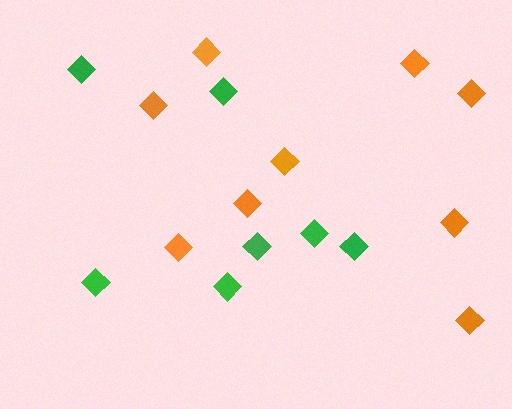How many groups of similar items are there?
There are 2 groups: one group of green diamonds (7) and one group of orange diamonds (9).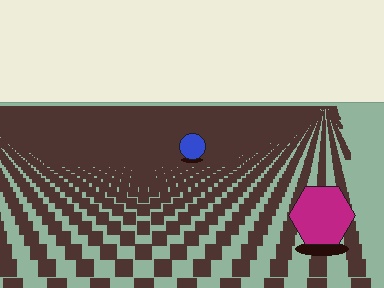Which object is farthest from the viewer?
The blue circle is farthest from the viewer. It appears smaller and the ground texture around it is denser.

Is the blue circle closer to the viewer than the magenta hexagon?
No. The magenta hexagon is closer — you can tell from the texture gradient: the ground texture is coarser near it.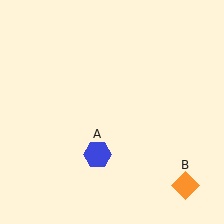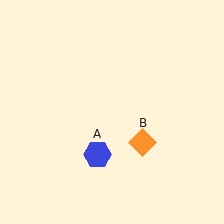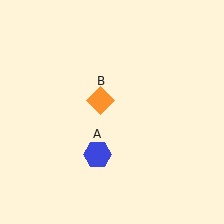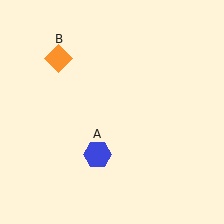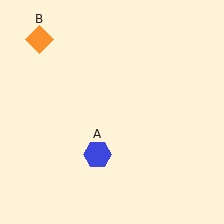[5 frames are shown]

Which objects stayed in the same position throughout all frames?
Blue hexagon (object A) remained stationary.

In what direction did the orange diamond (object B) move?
The orange diamond (object B) moved up and to the left.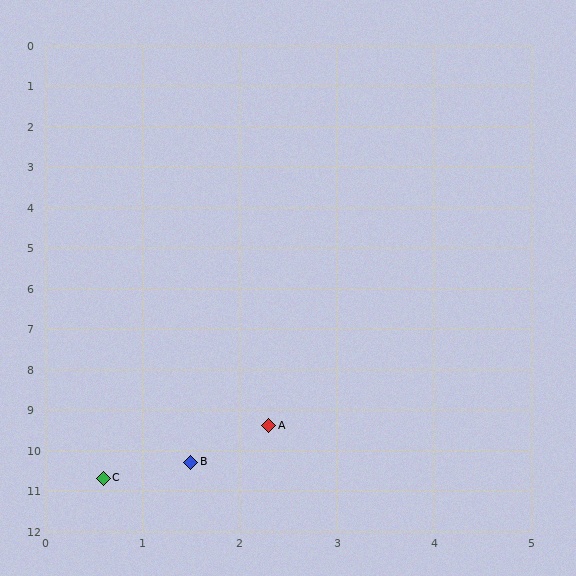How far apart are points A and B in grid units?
Points A and B are about 1.2 grid units apart.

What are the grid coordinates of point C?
Point C is at approximately (0.6, 10.7).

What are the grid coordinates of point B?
Point B is at approximately (1.5, 10.3).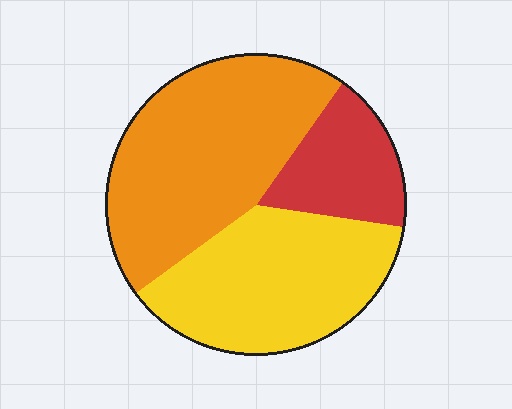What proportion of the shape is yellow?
Yellow covers roughly 35% of the shape.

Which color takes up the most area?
Orange, at roughly 45%.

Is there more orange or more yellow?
Orange.